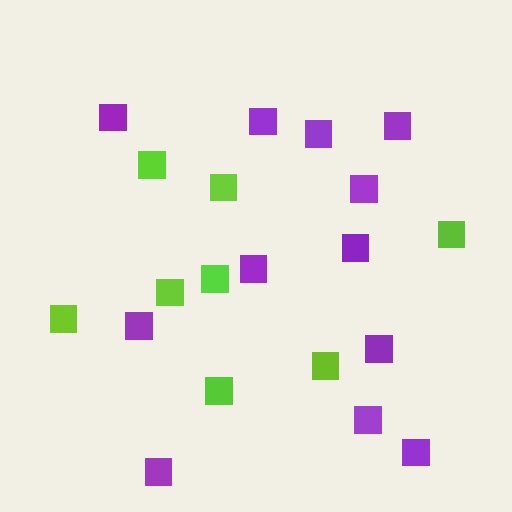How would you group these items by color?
There are 2 groups: one group of purple squares (12) and one group of lime squares (8).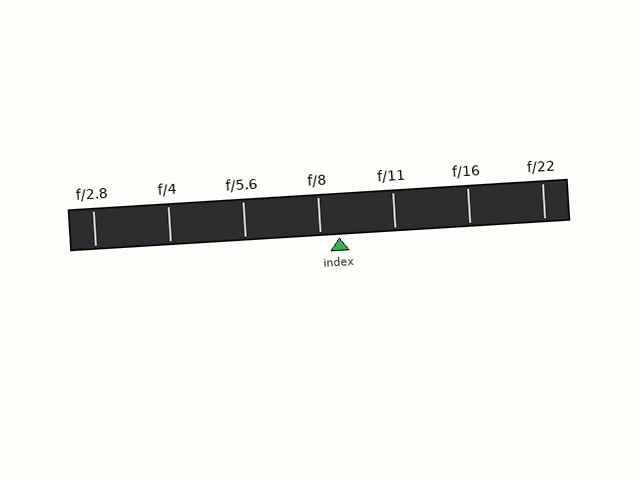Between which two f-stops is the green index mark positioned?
The index mark is between f/8 and f/11.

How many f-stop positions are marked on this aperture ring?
There are 7 f-stop positions marked.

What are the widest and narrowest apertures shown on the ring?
The widest aperture shown is f/2.8 and the narrowest is f/22.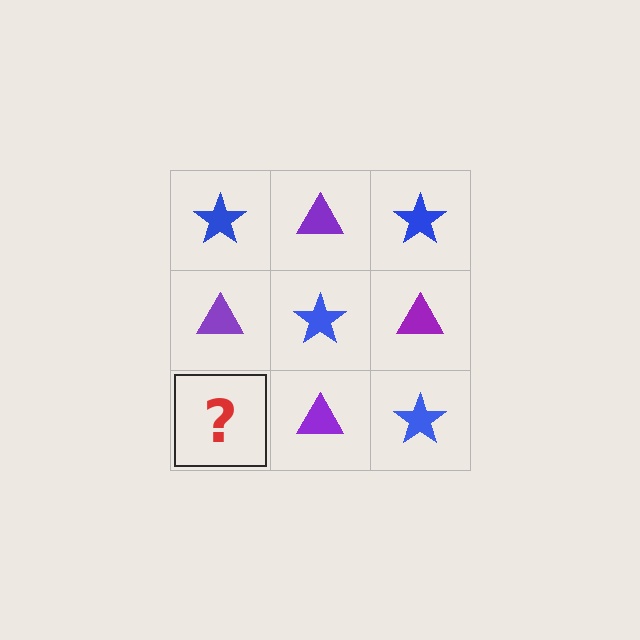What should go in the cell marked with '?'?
The missing cell should contain a blue star.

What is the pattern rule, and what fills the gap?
The rule is that it alternates blue star and purple triangle in a checkerboard pattern. The gap should be filled with a blue star.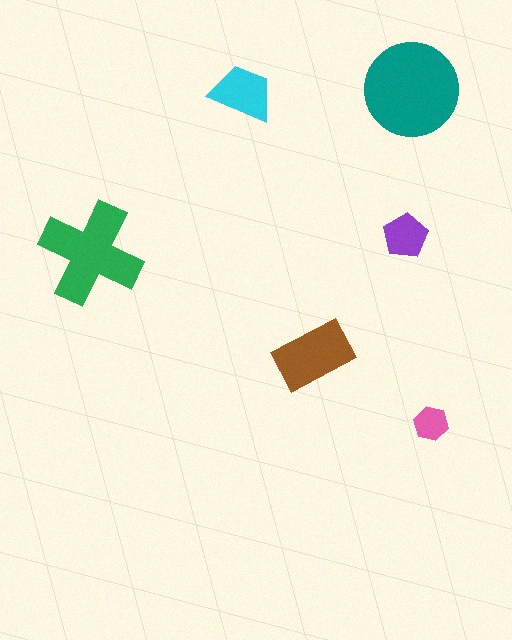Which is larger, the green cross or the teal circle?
The teal circle.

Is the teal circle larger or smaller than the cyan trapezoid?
Larger.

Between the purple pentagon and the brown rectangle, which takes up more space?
The brown rectangle.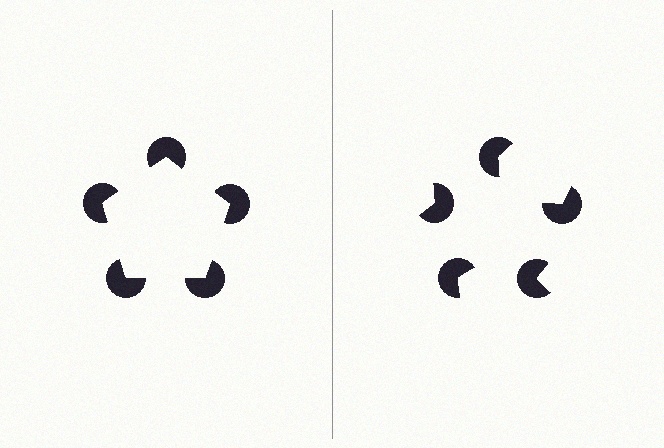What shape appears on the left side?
An illusory pentagon.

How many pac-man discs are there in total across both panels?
10 — 5 on each side.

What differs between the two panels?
The pac-man discs are positioned identically on both sides; only the wedge orientations differ. On the left they align to a pentagon; on the right they are misaligned.